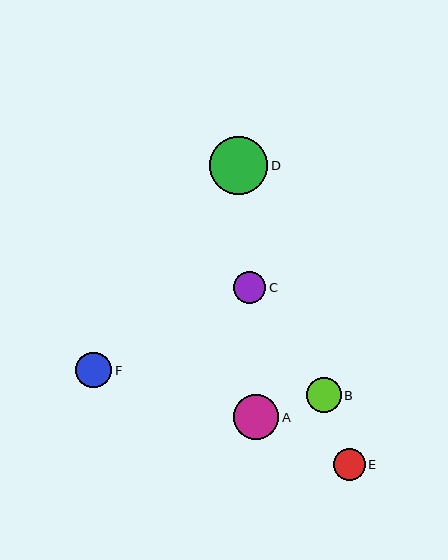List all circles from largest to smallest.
From largest to smallest: D, A, F, B, C, E.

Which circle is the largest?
Circle D is the largest with a size of approximately 58 pixels.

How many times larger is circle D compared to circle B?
Circle D is approximately 1.7 times the size of circle B.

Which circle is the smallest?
Circle E is the smallest with a size of approximately 31 pixels.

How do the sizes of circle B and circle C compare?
Circle B and circle C are approximately the same size.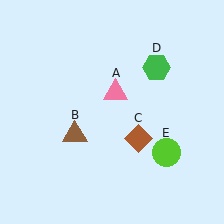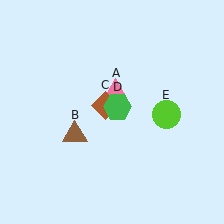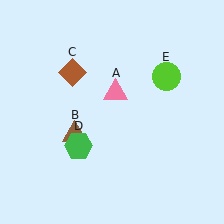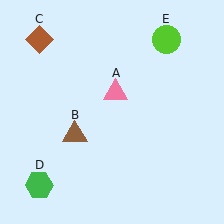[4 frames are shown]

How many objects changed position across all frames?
3 objects changed position: brown diamond (object C), green hexagon (object D), lime circle (object E).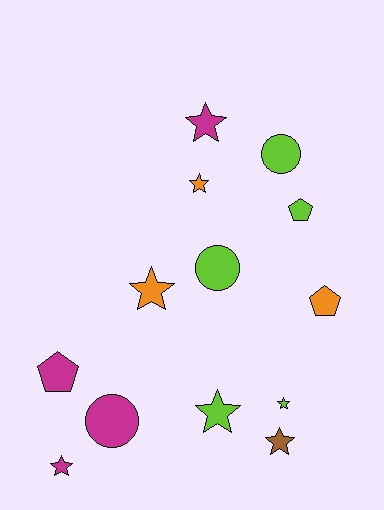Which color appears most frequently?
Lime, with 5 objects.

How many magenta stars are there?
There are 2 magenta stars.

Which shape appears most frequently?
Star, with 7 objects.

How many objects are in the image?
There are 13 objects.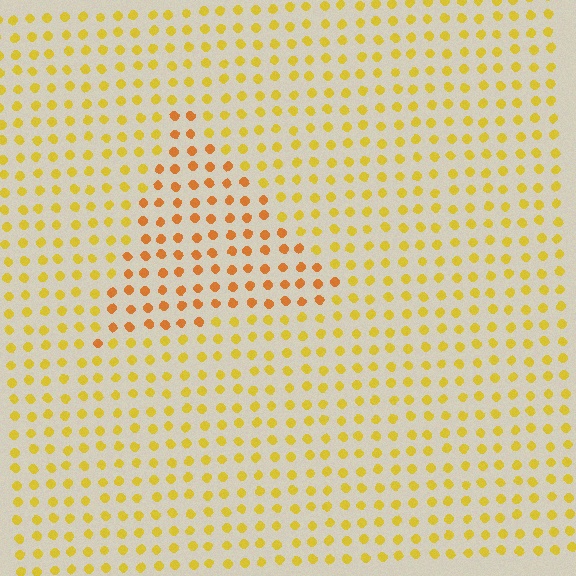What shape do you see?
I see a triangle.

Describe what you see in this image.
The image is filled with small yellow elements in a uniform arrangement. A triangle-shaped region is visible where the elements are tinted to a slightly different hue, forming a subtle color boundary.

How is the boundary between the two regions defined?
The boundary is defined purely by a slight shift in hue (about 27 degrees). Spacing, size, and orientation are identical on both sides.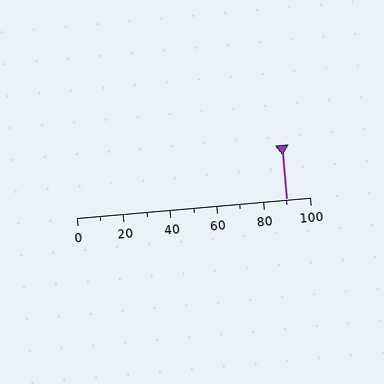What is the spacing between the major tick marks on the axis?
The major ticks are spaced 20 apart.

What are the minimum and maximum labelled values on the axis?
The axis runs from 0 to 100.